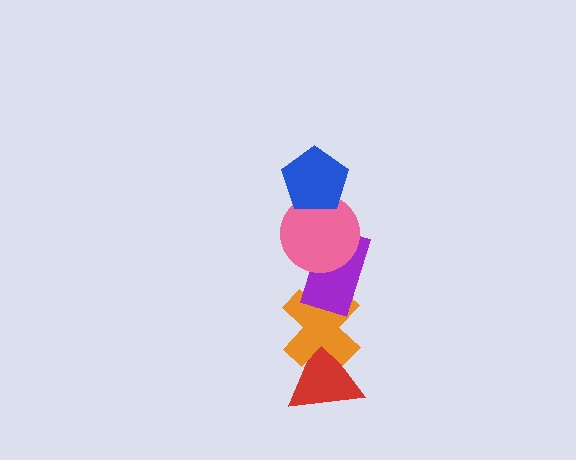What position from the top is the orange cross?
The orange cross is 4th from the top.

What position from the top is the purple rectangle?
The purple rectangle is 3rd from the top.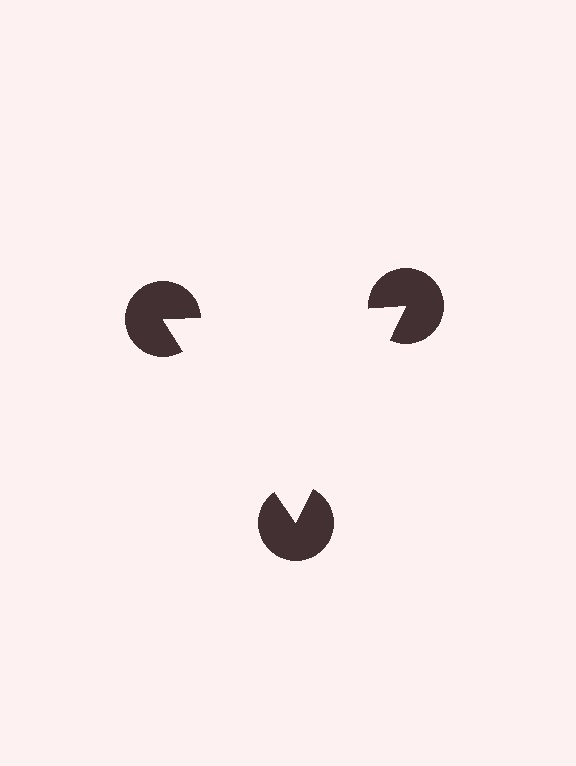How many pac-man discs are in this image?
There are 3 — one at each vertex of the illusory triangle.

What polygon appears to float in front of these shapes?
An illusory triangle — its edges are inferred from the aligned wedge cuts in the pac-man discs, not physically drawn.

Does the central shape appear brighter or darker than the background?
It typically appears slightly brighter than the background, even though no actual brightness change is drawn.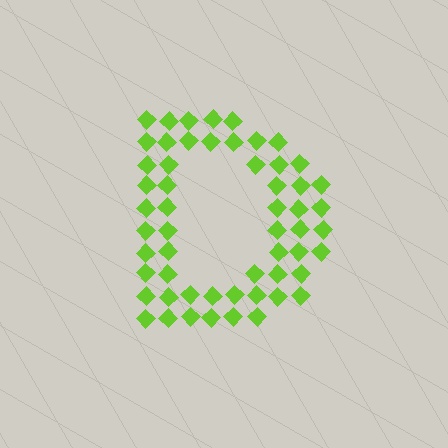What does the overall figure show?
The overall figure shows the letter D.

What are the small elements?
The small elements are diamonds.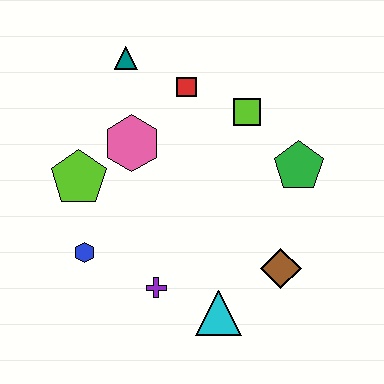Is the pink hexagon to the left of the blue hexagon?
No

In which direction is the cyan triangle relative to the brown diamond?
The cyan triangle is to the left of the brown diamond.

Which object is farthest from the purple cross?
The teal triangle is farthest from the purple cross.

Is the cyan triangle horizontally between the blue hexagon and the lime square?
Yes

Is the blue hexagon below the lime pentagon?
Yes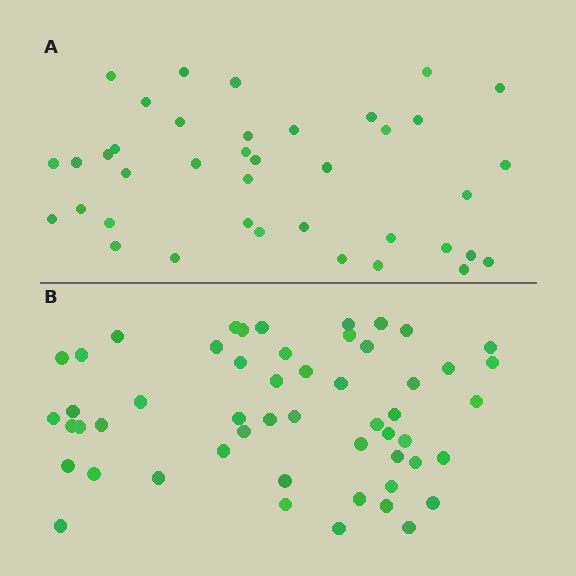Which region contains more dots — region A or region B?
Region B (the bottom region) has more dots.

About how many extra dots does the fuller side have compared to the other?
Region B has approximately 15 more dots than region A.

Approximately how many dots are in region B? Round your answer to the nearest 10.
About 50 dots. (The exact count is 53, which rounds to 50.)